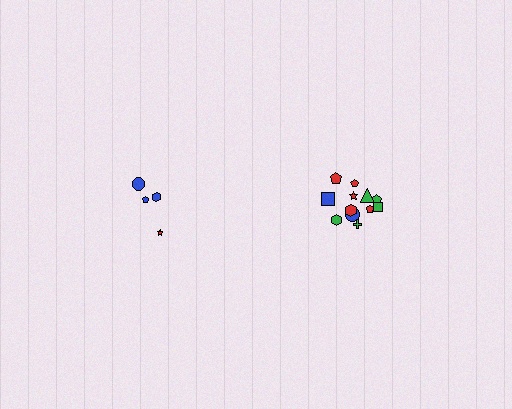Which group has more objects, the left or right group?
The right group.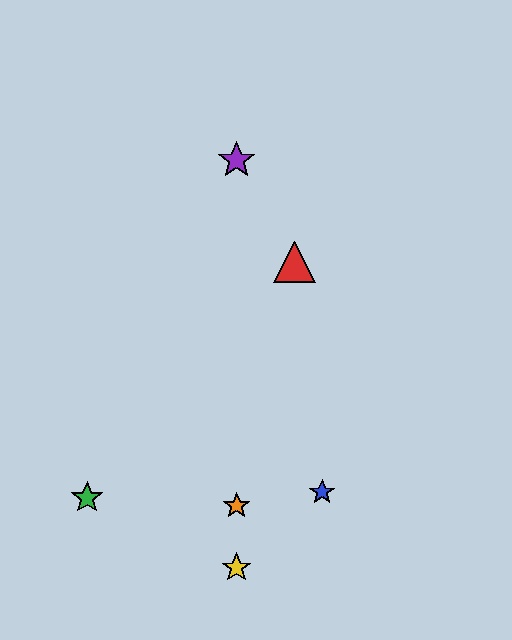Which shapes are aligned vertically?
The yellow star, the purple star, the orange star are aligned vertically.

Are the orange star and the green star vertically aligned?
No, the orange star is at x≈237 and the green star is at x≈87.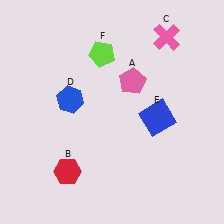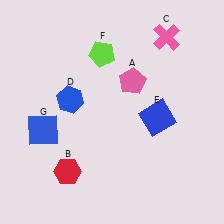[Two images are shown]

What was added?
A blue square (G) was added in Image 2.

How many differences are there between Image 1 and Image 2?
There is 1 difference between the two images.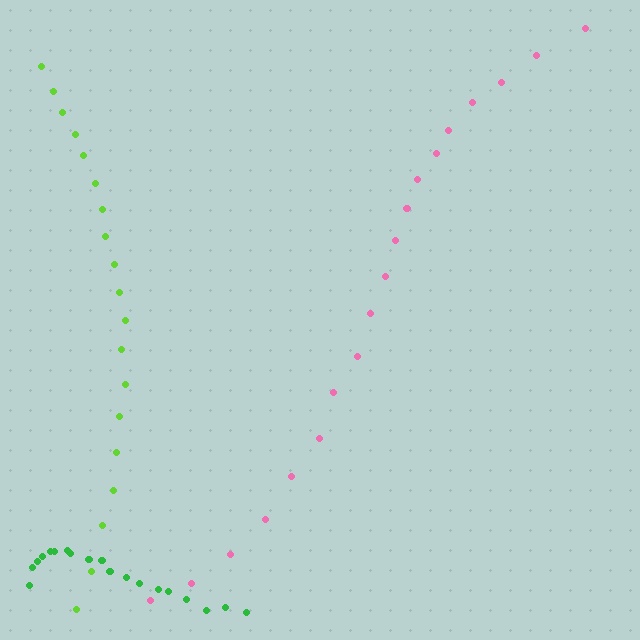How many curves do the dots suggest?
There are 3 distinct paths.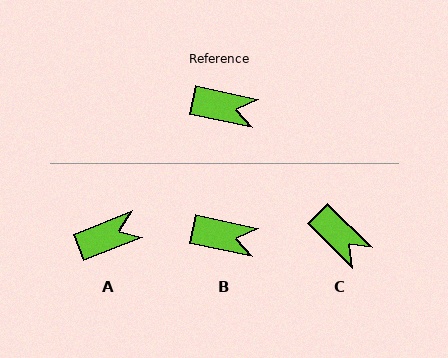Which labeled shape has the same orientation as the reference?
B.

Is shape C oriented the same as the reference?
No, it is off by about 32 degrees.